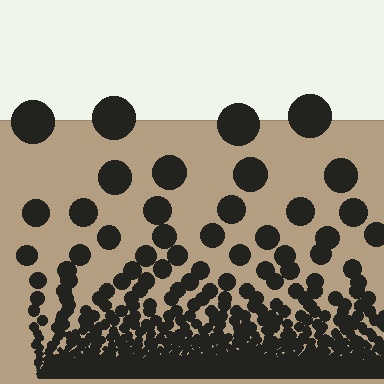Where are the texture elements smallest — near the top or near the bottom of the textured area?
Near the bottom.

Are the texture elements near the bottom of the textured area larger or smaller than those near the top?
Smaller. The gradient is inverted — elements near the bottom are smaller and denser.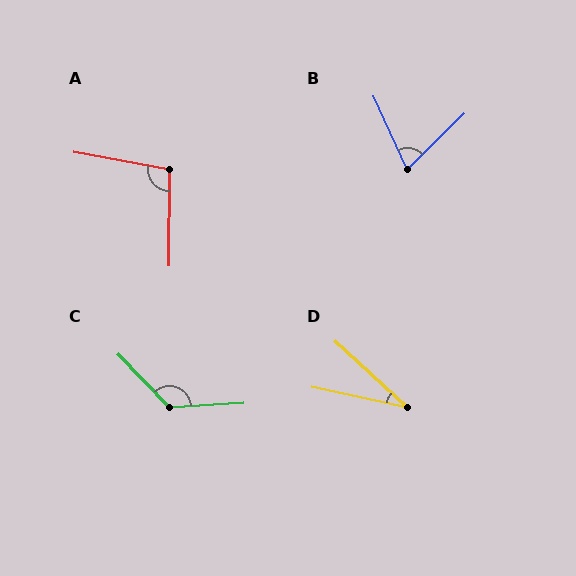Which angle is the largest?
C, at approximately 131 degrees.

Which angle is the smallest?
D, at approximately 30 degrees.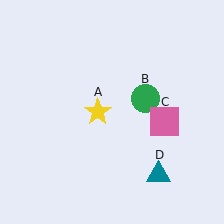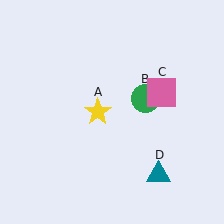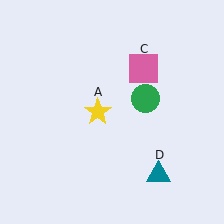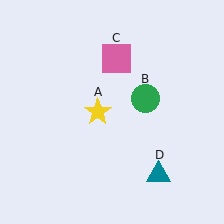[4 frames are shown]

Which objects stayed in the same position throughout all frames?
Yellow star (object A) and green circle (object B) and teal triangle (object D) remained stationary.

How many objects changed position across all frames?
1 object changed position: pink square (object C).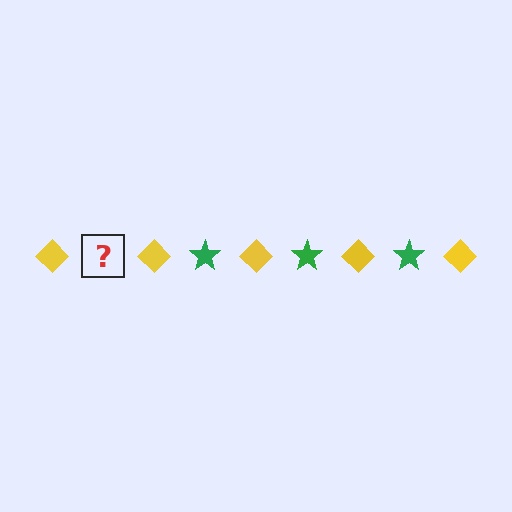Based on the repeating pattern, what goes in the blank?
The blank should be a green star.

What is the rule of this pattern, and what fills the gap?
The rule is that the pattern alternates between yellow diamond and green star. The gap should be filled with a green star.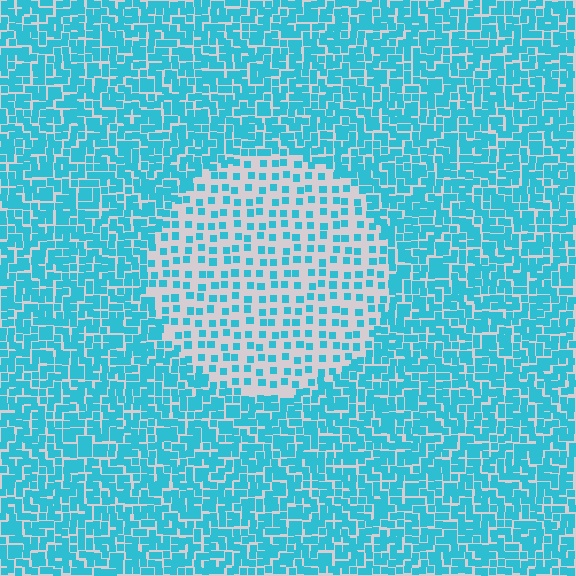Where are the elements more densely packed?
The elements are more densely packed outside the circle boundary.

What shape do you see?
I see a circle.